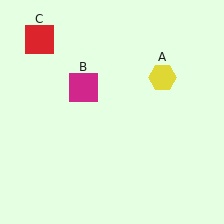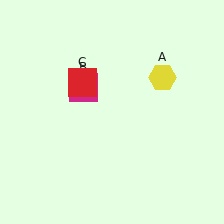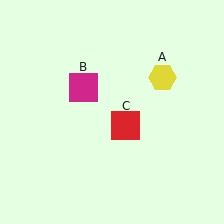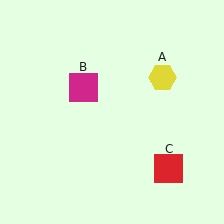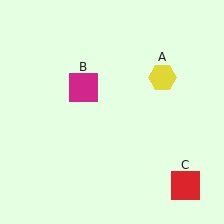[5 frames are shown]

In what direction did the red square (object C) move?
The red square (object C) moved down and to the right.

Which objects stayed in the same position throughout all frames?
Yellow hexagon (object A) and magenta square (object B) remained stationary.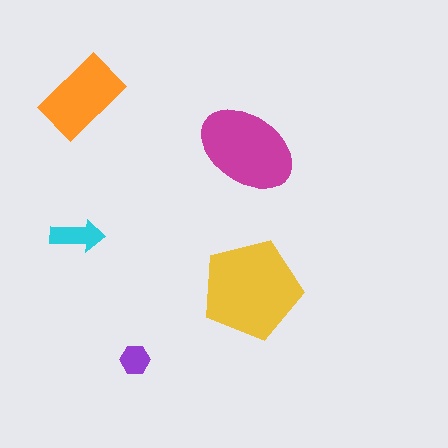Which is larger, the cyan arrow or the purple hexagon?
The cyan arrow.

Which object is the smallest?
The purple hexagon.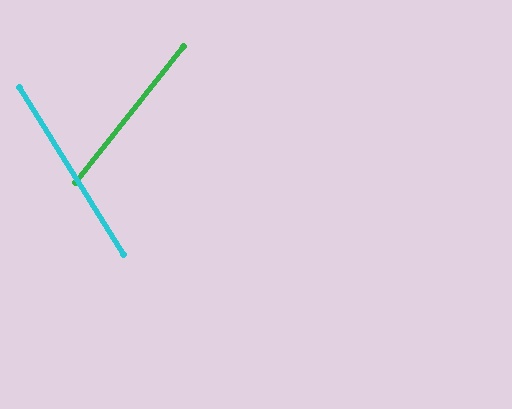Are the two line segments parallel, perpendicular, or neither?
Neither parallel nor perpendicular — they differ by about 70°.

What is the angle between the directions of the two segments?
Approximately 70 degrees.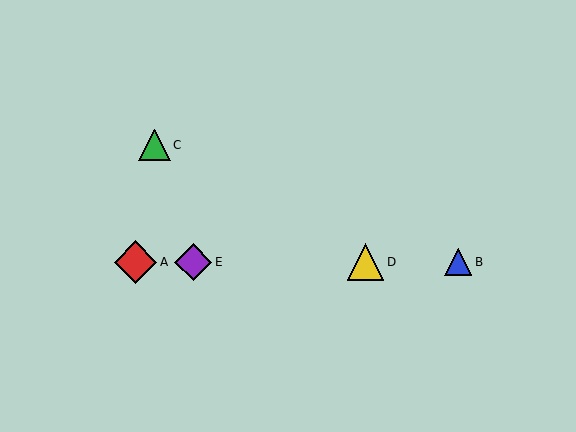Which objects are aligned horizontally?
Objects A, B, D, E are aligned horizontally.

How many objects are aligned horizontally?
4 objects (A, B, D, E) are aligned horizontally.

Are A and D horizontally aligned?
Yes, both are at y≈262.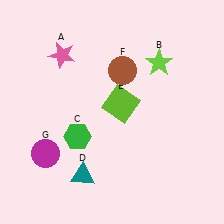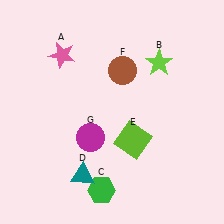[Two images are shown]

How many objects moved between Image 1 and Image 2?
3 objects moved between the two images.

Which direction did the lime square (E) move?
The lime square (E) moved down.